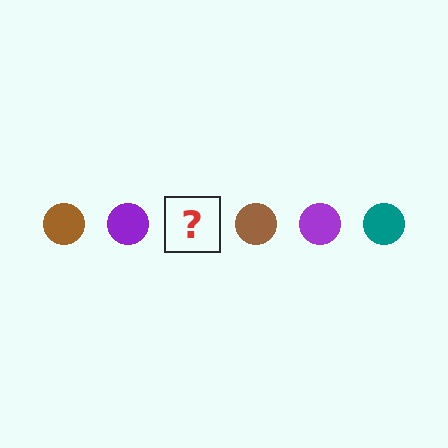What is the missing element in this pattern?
The missing element is a teal circle.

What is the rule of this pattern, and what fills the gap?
The rule is that the pattern cycles through brown, purple, teal circles. The gap should be filled with a teal circle.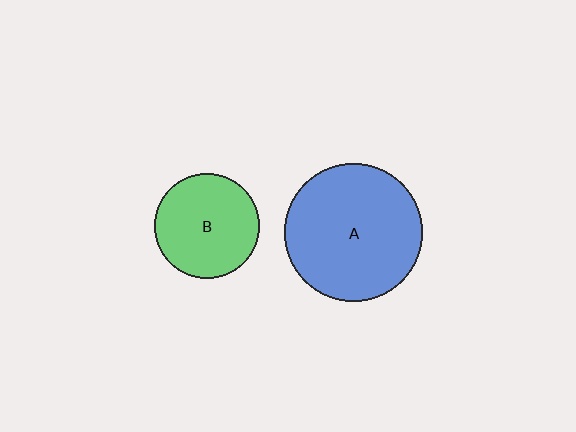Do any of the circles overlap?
No, none of the circles overlap.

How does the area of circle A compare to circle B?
Approximately 1.7 times.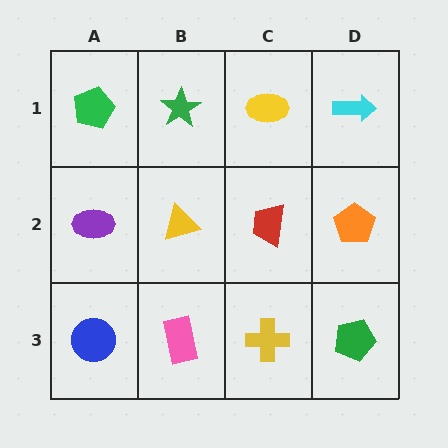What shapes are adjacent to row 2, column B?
A green star (row 1, column B), a pink rectangle (row 3, column B), a purple ellipse (row 2, column A), a red trapezoid (row 2, column C).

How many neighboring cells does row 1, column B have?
3.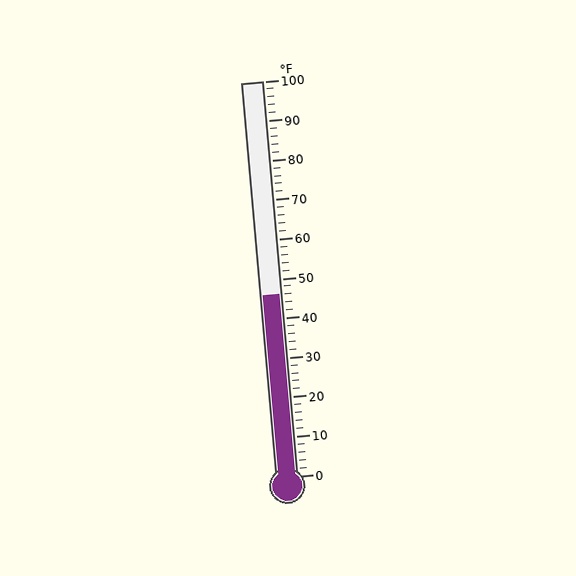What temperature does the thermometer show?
The thermometer shows approximately 46°F.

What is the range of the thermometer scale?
The thermometer scale ranges from 0°F to 100°F.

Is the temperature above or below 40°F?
The temperature is above 40°F.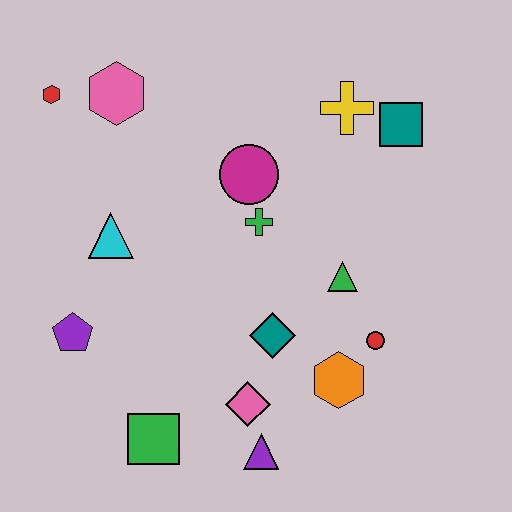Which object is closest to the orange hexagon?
The red circle is closest to the orange hexagon.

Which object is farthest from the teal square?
The green square is farthest from the teal square.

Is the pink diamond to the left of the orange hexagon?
Yes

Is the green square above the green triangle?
No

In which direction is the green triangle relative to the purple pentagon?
The green triangle is to the right of the purple pentagon.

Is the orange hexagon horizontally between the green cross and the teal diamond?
No